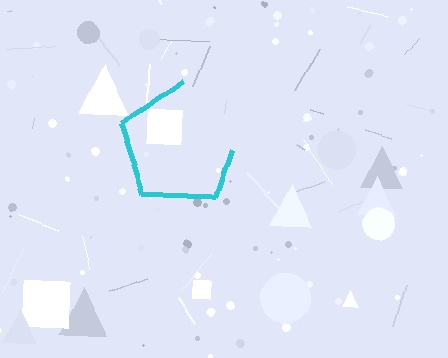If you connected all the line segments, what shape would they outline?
They would outline a pentagon.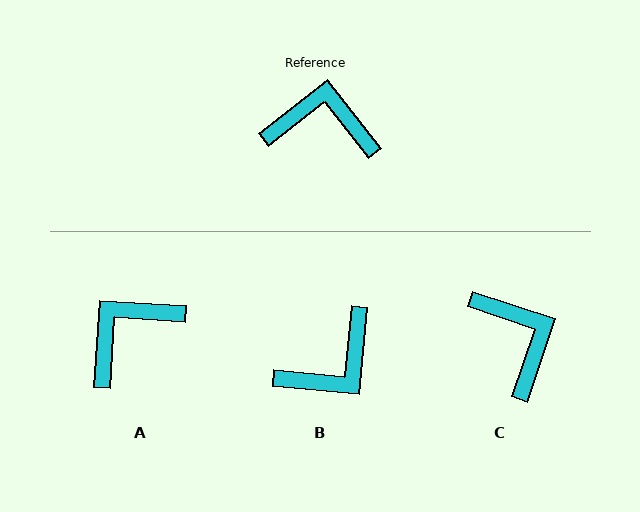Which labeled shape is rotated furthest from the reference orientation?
B, about 133 degrees away.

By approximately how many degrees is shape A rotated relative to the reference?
Approximately 48 degrees counter-clockwise.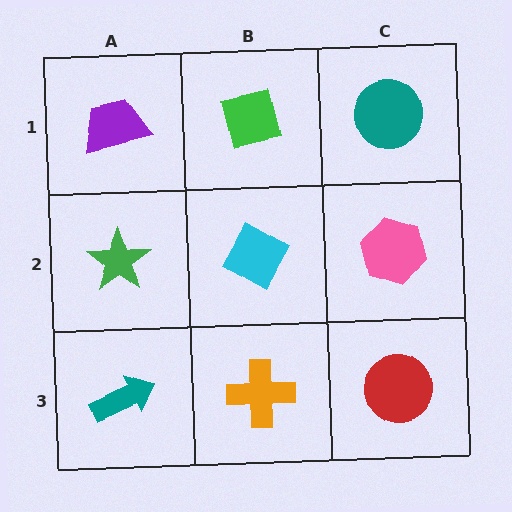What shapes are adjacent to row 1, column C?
A pink hexagon (row 2, column C), a green square (row 1, column B).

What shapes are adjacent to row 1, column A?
A green star (row 2, column A), a green square (row 1, column B).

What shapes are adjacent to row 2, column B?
A green square (row 1, column B), an orange cross (row 3, column B), a green star (row 2, column A), a pink hexagon (row 2, column C).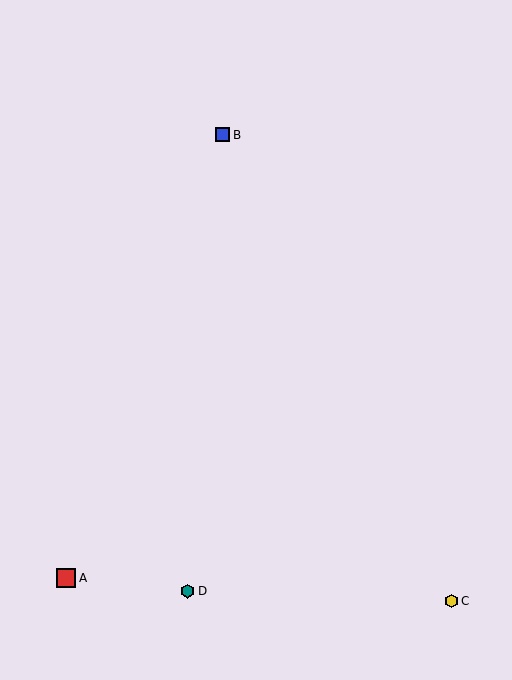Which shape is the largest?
The red square (labeled A) is the largest.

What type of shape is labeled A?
Shape A is a red square.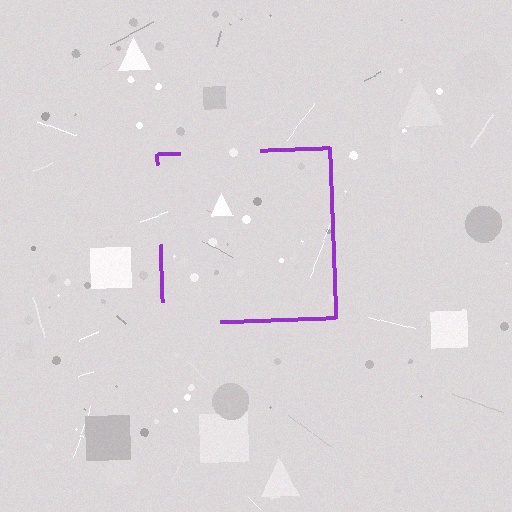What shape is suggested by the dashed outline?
The dashed outline suggests a square.